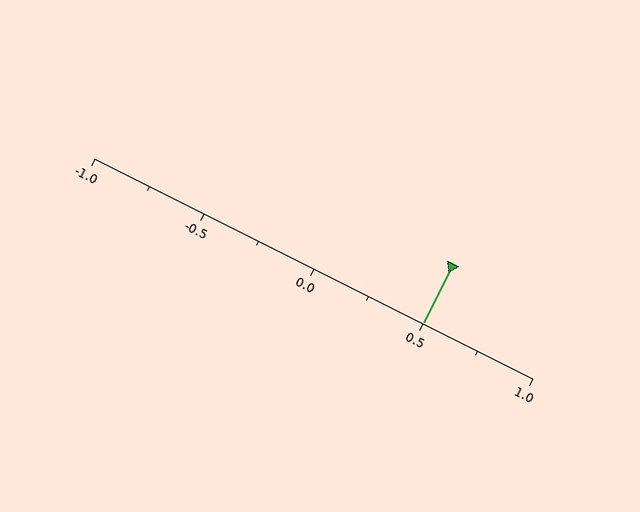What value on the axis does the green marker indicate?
The marker indicates approximately 0.5.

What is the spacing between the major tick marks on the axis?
The major ticks are spaced 0.5 apart.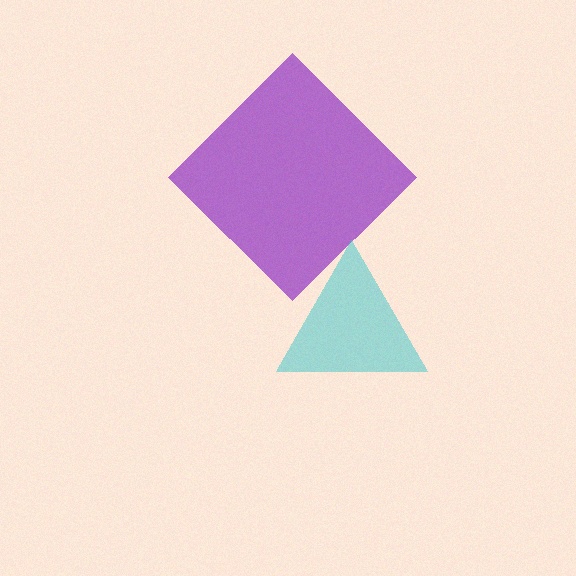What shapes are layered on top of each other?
The layered shapes are: a purple diamond, a cyan triangle.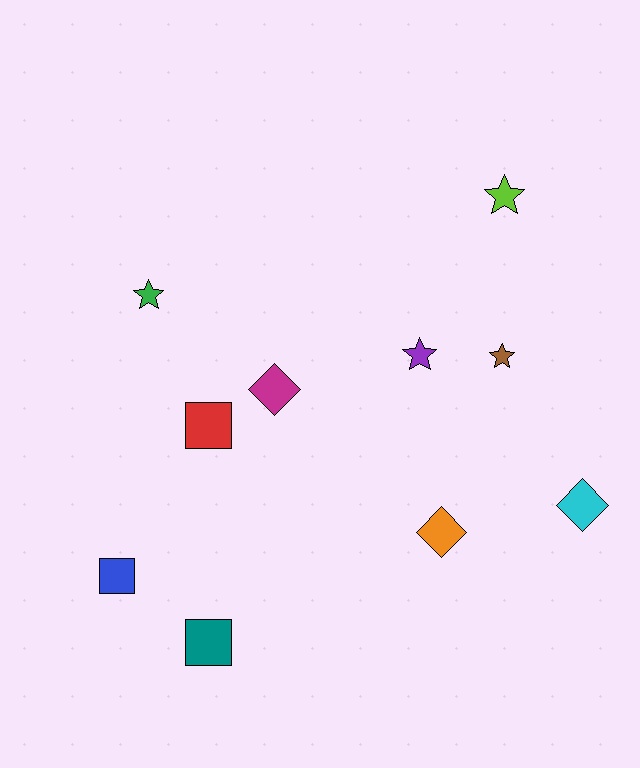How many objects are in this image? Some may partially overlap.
There are 10 objects.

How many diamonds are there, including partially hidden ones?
There are 3 diamonds.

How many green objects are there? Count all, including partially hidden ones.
There is 1 green object.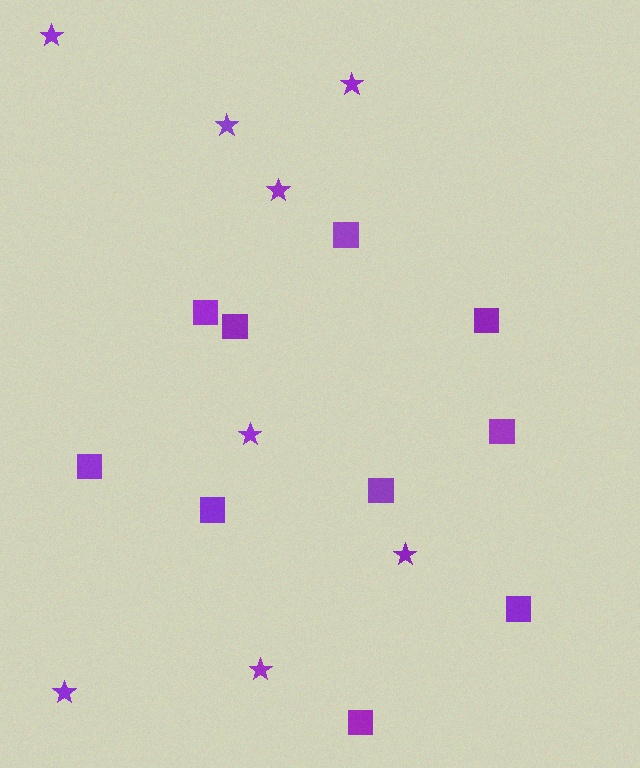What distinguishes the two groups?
There are 2 groups: one group of stars (8) and one group of squares (10).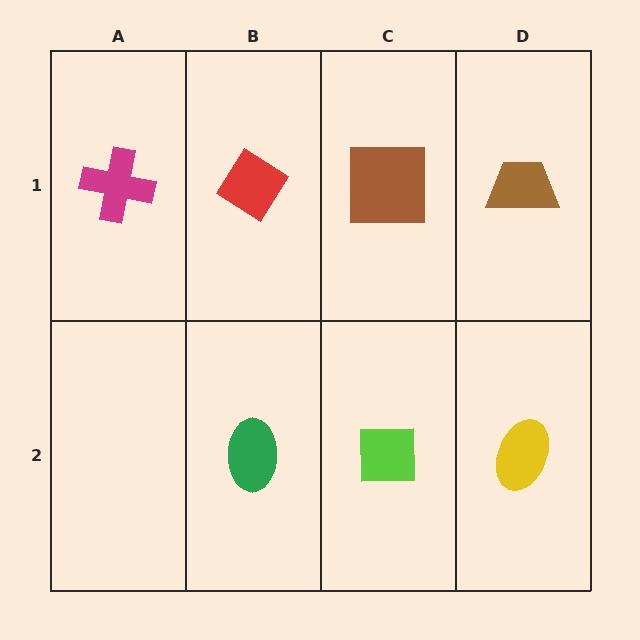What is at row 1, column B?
A red diamond.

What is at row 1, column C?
A brown square.